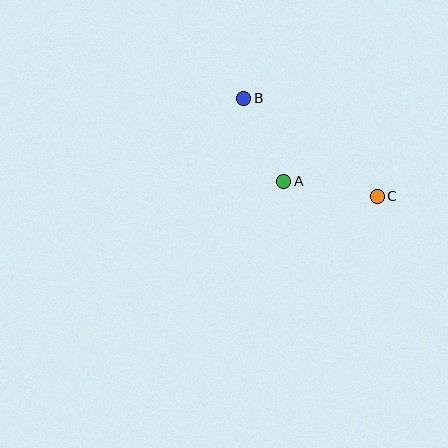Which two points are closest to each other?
Points A and B are closest to each other.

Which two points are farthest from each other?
Points B and C are farthest from each other.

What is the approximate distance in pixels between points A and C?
The distance between A and C is approximately 95 pixels.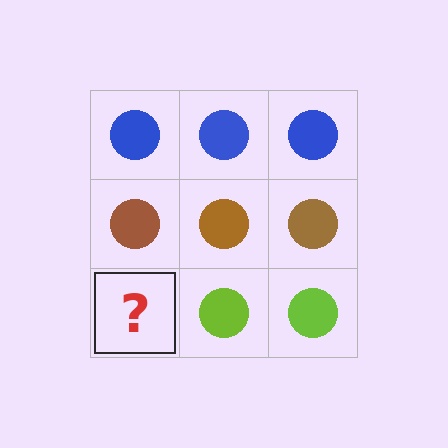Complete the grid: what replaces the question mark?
The question mark should be replaced with a lime circle.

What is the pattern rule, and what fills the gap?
The rule is that each row has a consistent color. The gap should be filled with a lime circle.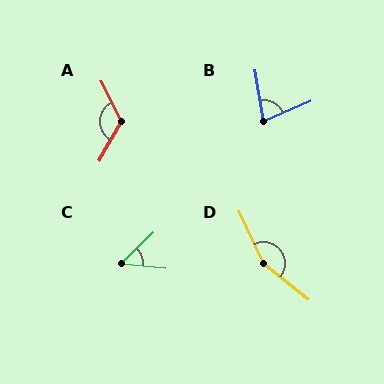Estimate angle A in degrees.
Approximately 124 degrees.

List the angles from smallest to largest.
C (50°), B (76°), A (124°), D (154°).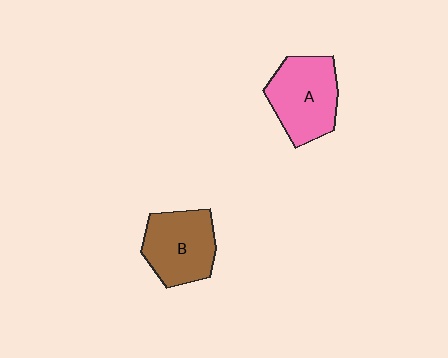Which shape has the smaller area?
Shape B (brown).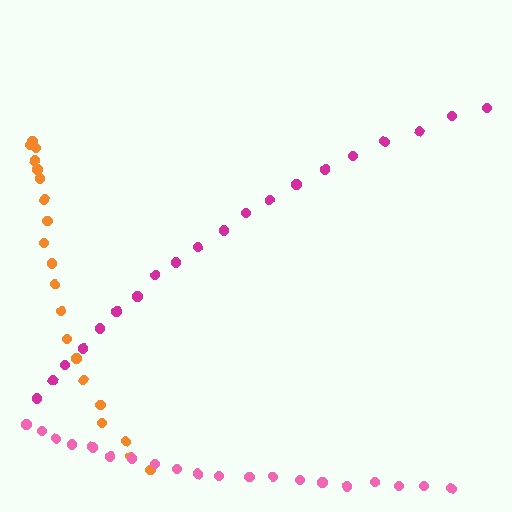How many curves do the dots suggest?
There are 3 distinct paths.